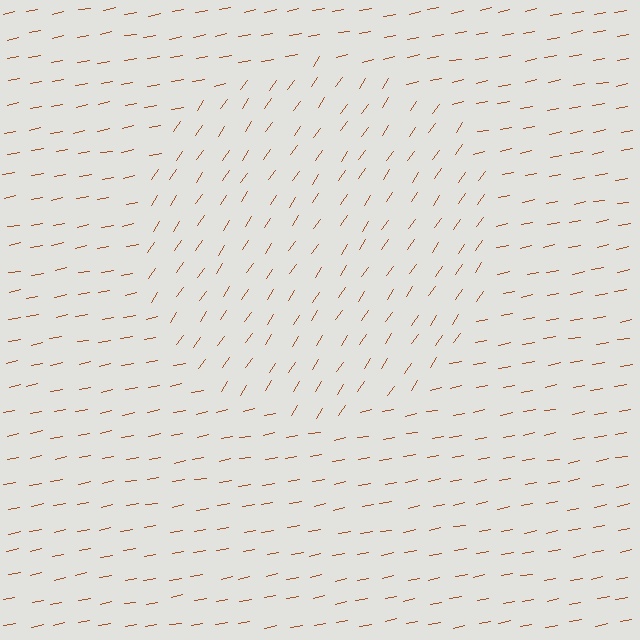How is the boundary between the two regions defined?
The boundary is defined purely by a change in line orientation (approximately 45 degrees difference). All lines are the same color and thickness.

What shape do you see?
I see a circle.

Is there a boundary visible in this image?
Yes, there is a texture boundary formed by a change in line orientation.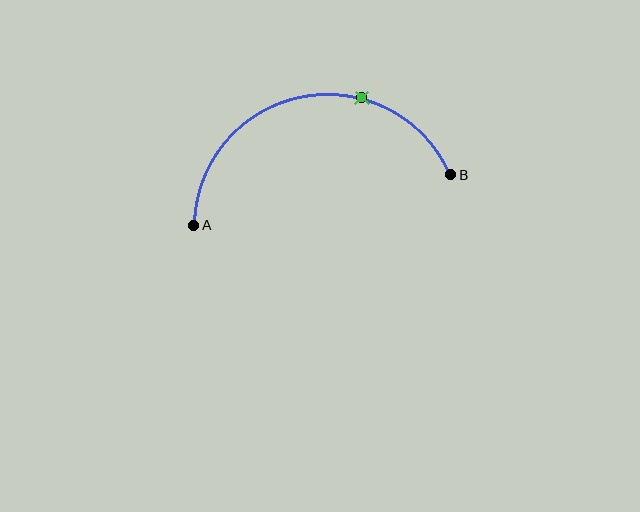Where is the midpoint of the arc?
The arc midpoint is the point on the curve farthest from the straight line joining A and B. It sits above that line.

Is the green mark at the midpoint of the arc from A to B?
No. The green mark lies on the arc but is closer to endpoint B. The arc midpoint would be at the point on the curve equidistant along the arc from both A and B.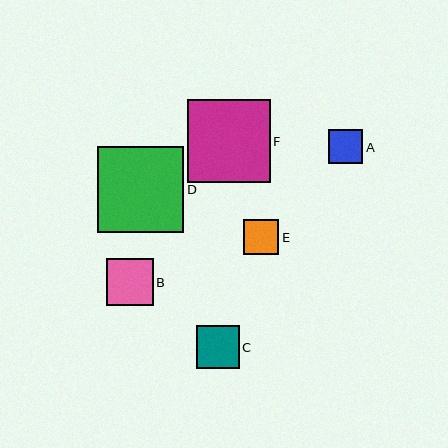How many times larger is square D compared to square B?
Square D is approximately 1.9 times the size of square B.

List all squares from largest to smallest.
From largest to smallest: D, F, B, C, E, A.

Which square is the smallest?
Square A is the smallest with a size of approximately 34 pixels.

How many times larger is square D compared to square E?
Square D is approximately 2.5 times the size of square E.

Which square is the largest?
Square D is the largest with a size of approximately 87 pixels.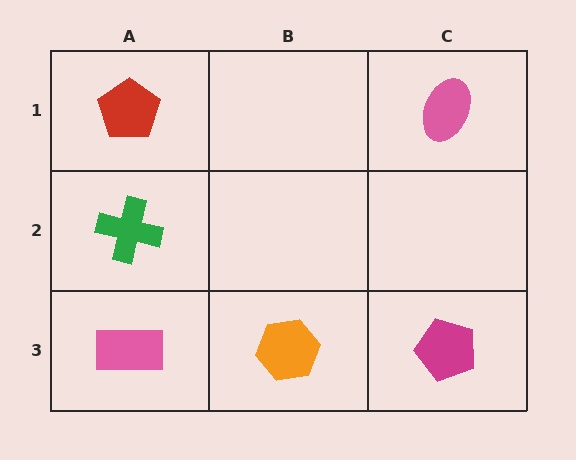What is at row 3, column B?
An orange hexagon.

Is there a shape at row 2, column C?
No, that cell is empty.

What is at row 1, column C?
A pink ellipse.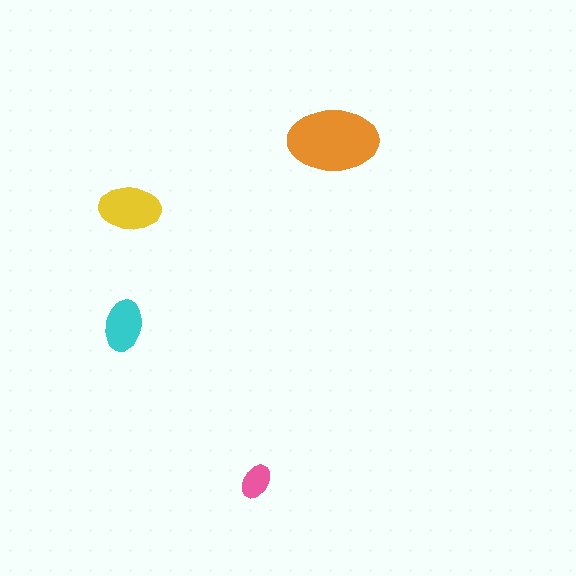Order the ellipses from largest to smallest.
the orange one, the yellow one, the cyan one, the pink one.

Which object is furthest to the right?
The orange ellipse is rightmost.